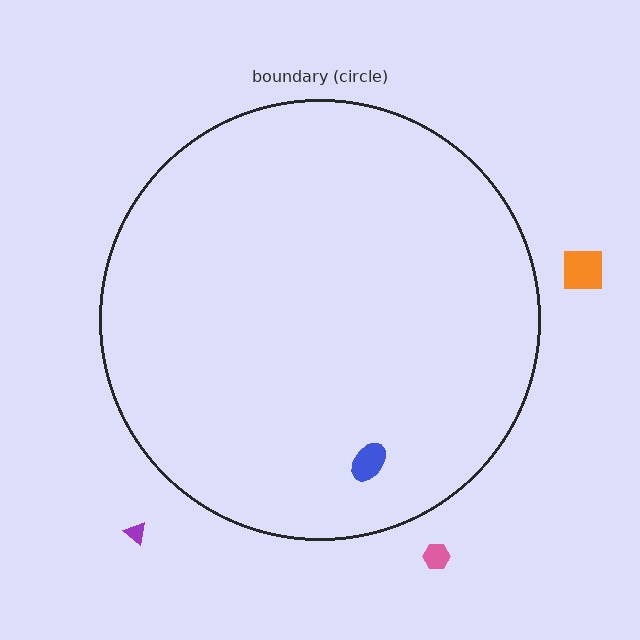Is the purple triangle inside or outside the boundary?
Outside.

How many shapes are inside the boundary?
1 inside, 3 outside.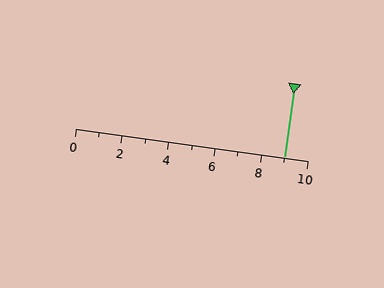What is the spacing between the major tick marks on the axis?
The major ticks are spaced 2 apart.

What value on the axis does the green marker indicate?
The marker indicates approximately 9.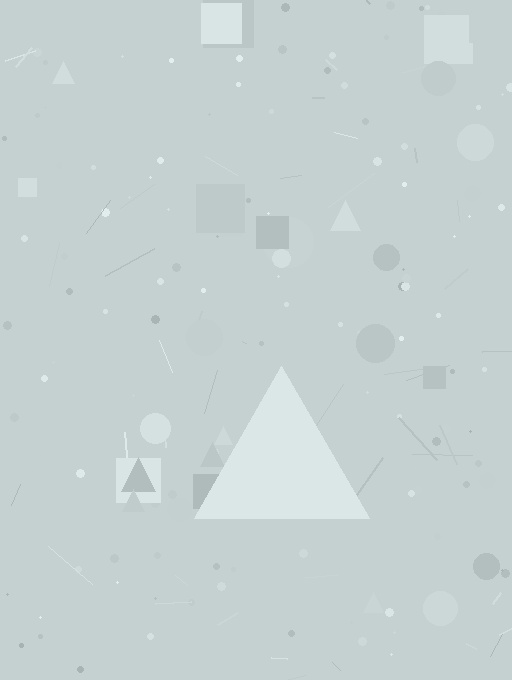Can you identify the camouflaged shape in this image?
The camouflaged shape is a triangle.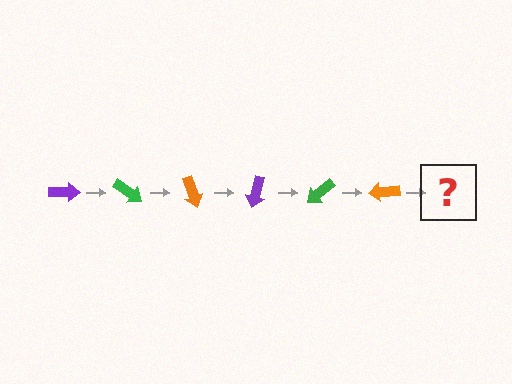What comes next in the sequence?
The next element should be a purple arrow, rotated 210 degrees from the start.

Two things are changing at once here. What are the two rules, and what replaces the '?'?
The two rules are that it rotates 35 degrees each step and the color cycles through purple, green, and orange. The '?' should be a purple arrow, rotated 210 degrees from the start.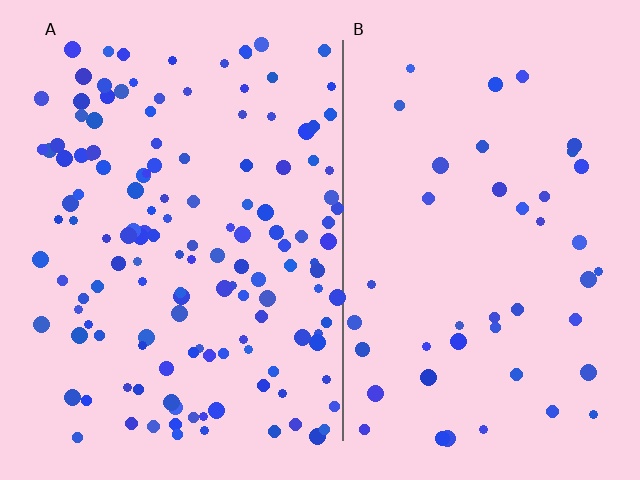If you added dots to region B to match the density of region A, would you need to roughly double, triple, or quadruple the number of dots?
Approximately triple.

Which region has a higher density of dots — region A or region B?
A (the left).